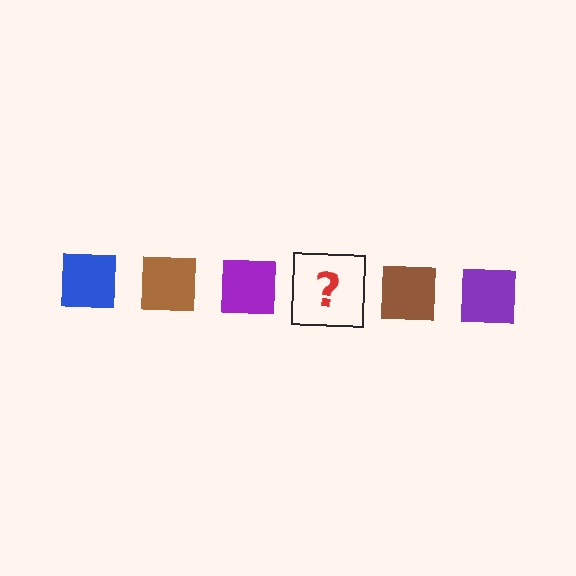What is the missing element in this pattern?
The missing element is a blue square.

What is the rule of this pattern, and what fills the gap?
The rule is that the pattern cycles through blue, brown, purple squares. The gap should be filled with a blue square.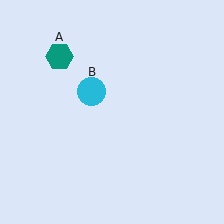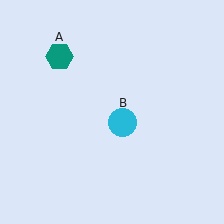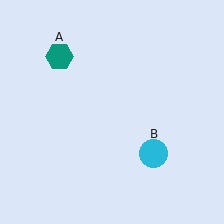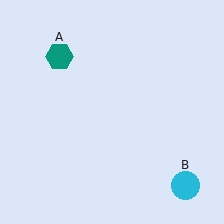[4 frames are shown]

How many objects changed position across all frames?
1 object changed position: cyan circle (object B).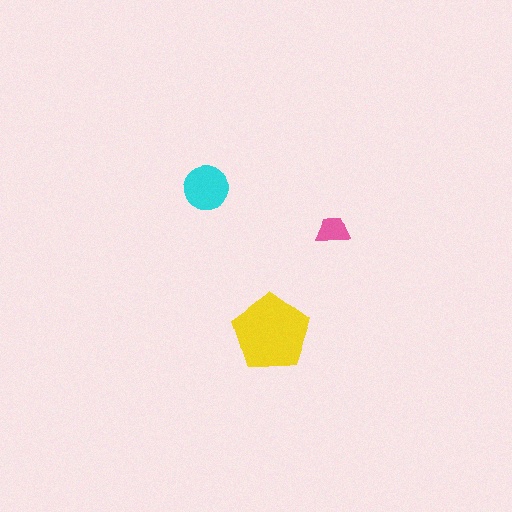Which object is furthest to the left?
The cyan circle is leftmost.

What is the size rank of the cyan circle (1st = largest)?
2nd.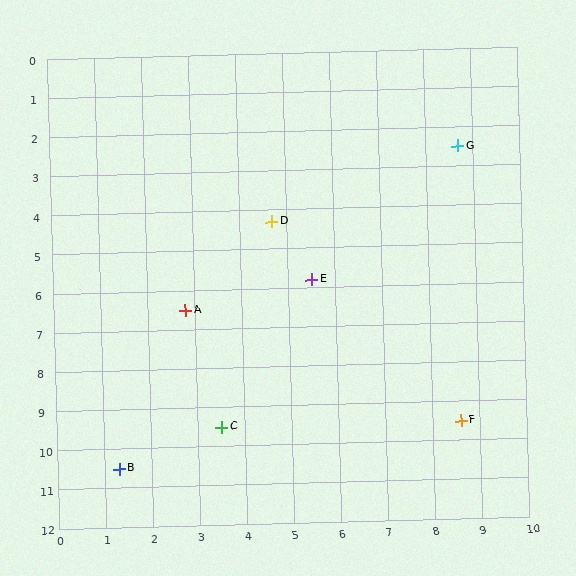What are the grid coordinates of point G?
Point G is at approximately (8.7, 2.5).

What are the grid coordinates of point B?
Point B is at approximately (1.3, 10.5).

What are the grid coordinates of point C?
Point C is at approximately (3.5, 9.5).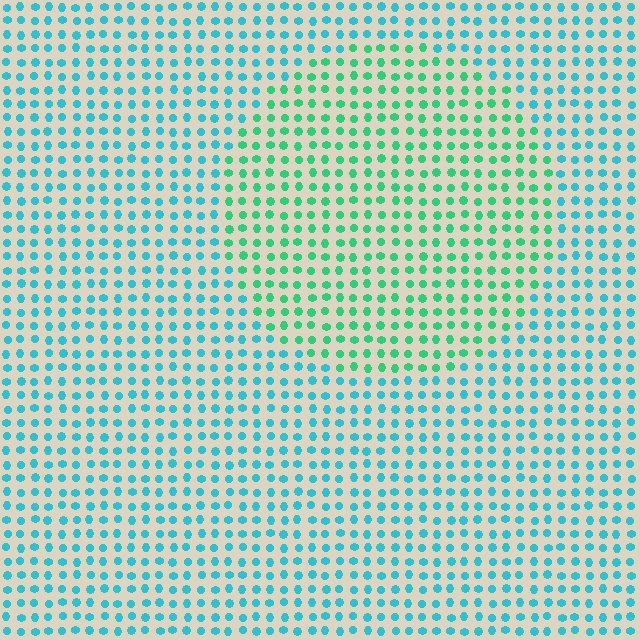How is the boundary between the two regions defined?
The boundary is defined purely by a slight shift in hue (about 36 degrees). Spacing, size, and orientation are identical on both sides.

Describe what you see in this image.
The image is filled with small cyan elements in a uniform arrangement. A circle-shaped region is visible where the elements are tinted to a slightly different hue, forming a subtle color boundary.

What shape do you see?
I see a circle.